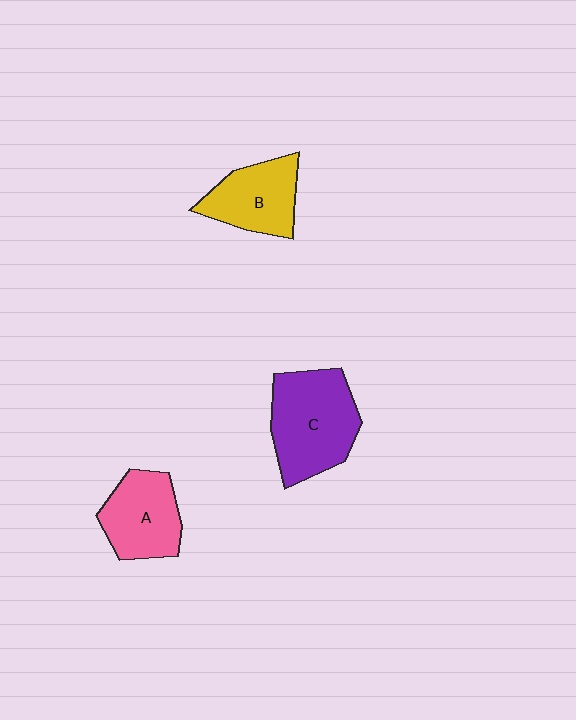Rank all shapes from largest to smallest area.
From largest to smallest: C (purple), A (pink), B (yellow).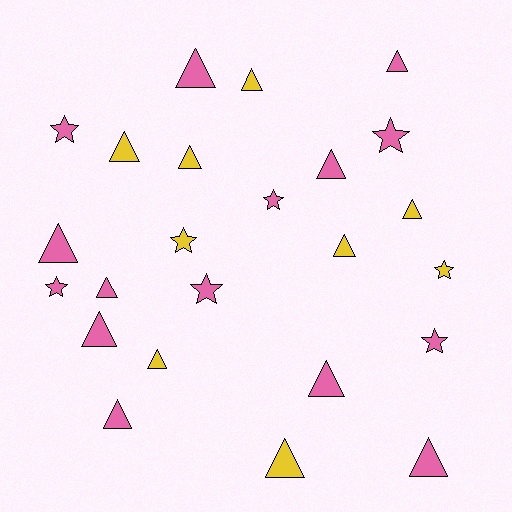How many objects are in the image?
There are 24 objects.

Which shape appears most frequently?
Triangle, with 16 objects.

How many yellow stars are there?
There are 2 yellow stars.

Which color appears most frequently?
Pink, with 15 objects.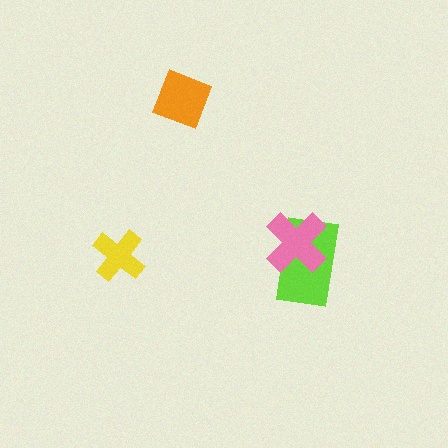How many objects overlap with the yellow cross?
0 objects overlap with the yellow cross.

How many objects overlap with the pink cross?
1 object overlaps with the pink cross.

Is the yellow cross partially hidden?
No, no other shape covers it.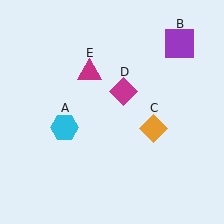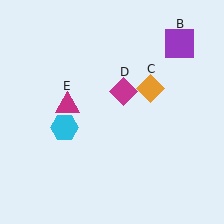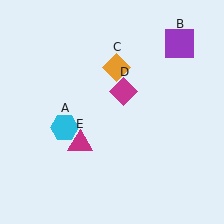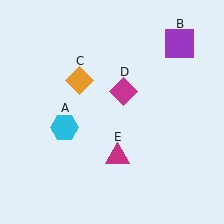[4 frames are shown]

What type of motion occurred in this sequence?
The orange diamond (object C), magenta triangle (object E) rotated counterclockwise around the center of the scene.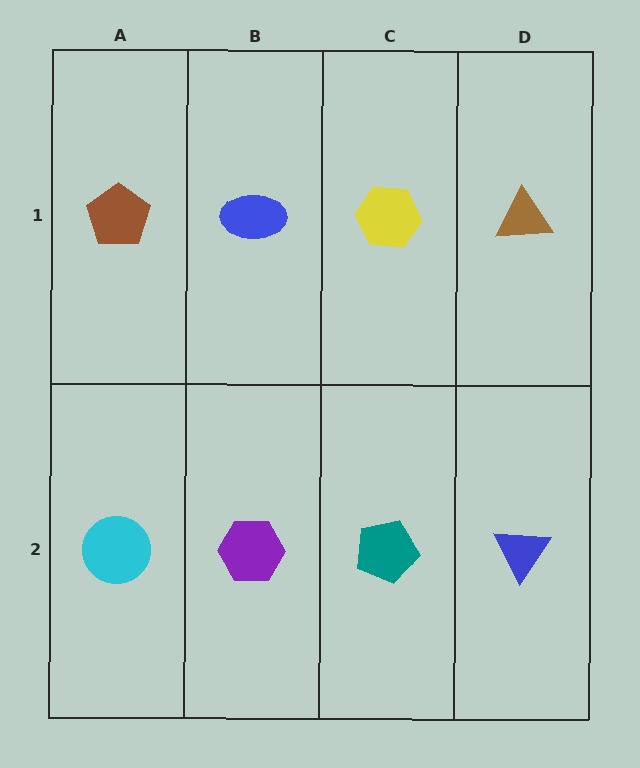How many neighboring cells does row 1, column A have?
2.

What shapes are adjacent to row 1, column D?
A blue triangle (row 2, column D), a yellow hexagon (row 1, column C).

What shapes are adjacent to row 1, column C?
A teal pentagon (row 2, column C), a blue ellipse (row 1, column B), a brown triangle (row 1, column D).